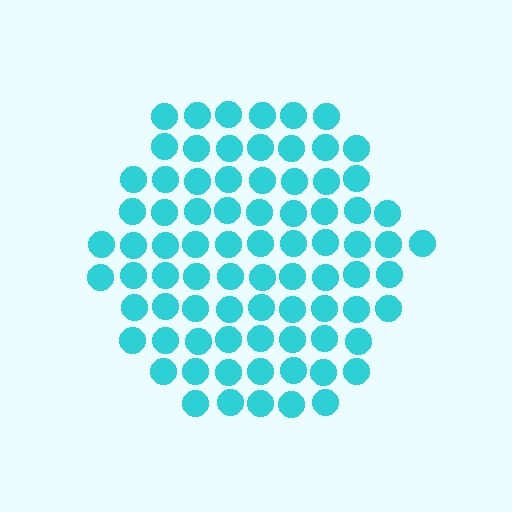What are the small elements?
The small elements are circles.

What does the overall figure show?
The overall figure shows a hexagon.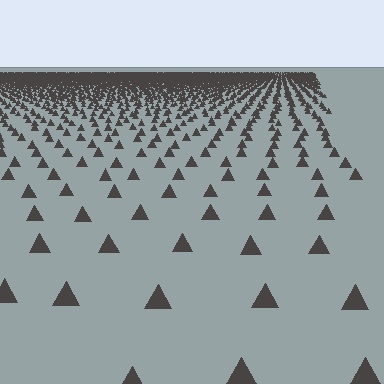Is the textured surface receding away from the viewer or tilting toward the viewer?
The surface is receding away from the viewer. Texture elements get smaller and denser toward the top.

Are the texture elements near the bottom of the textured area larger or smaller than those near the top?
Larger. Near the bottom, elements are closer to the viewer and appear at a bigger on-screen size.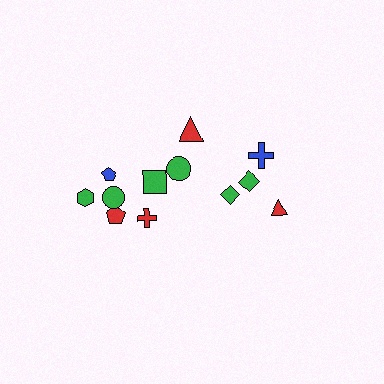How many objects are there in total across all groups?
There are 12 objects.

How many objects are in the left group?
There are 7 objects.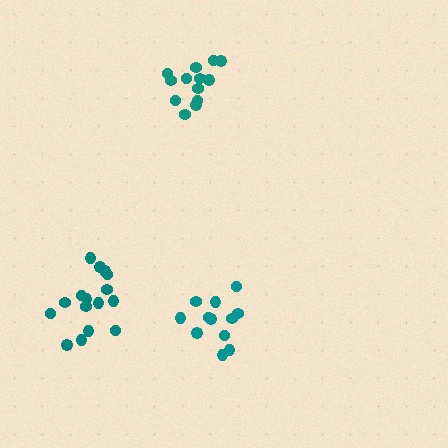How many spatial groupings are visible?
There are 3 spatial groupings.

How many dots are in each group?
Group 1: 16 dots, Group 2: 13 dots, Group 3: 12 dots (41 total).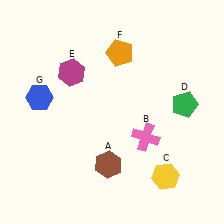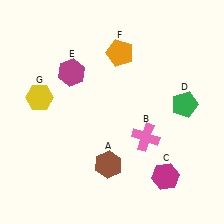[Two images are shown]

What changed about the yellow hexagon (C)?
In Image 1, C is yellow. In Image 2, it changed to magenta.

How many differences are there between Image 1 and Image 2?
There are 2 differences between the two images.